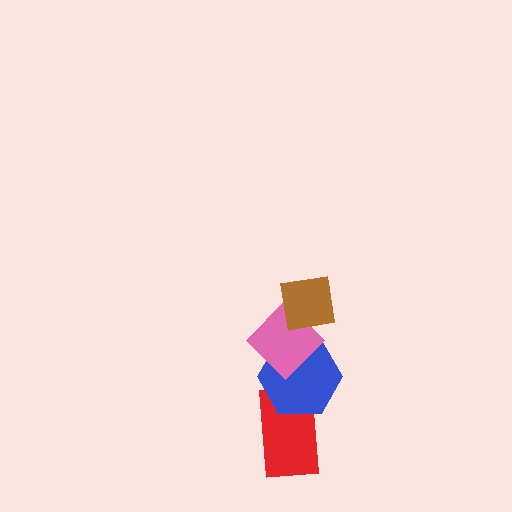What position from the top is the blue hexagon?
The blue hexagon is 3rd from the top.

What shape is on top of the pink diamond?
The brown square is on top of the pink diamond.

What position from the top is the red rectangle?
The red rectangle is 4th from the top.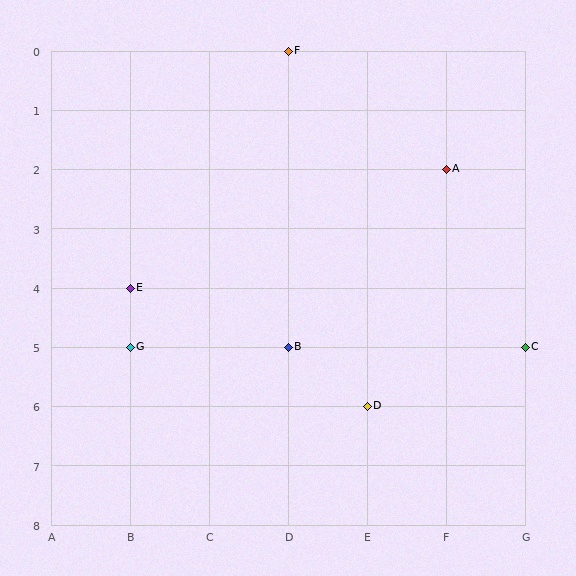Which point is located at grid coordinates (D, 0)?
Point F is at (D, 0).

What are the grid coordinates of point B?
Point B is at grid coordinates (D, 5).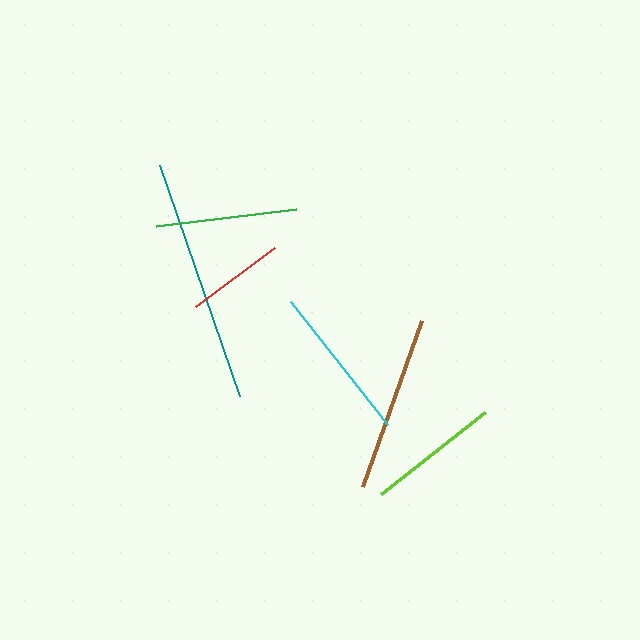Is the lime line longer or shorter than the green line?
The green line is longer than the lime line.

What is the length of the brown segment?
The brown segment is approximately 176 pixels long.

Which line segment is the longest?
The teal line is the longest at approximately 245 pixels.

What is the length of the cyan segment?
The cyan segment is approximately 157 pixels long.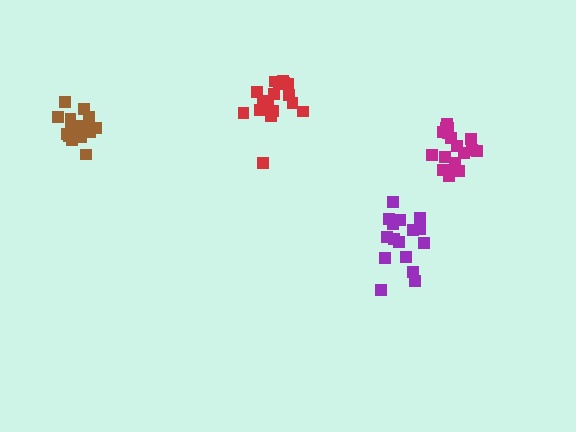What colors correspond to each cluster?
The clusters are colored: red, magenta, purple, brown.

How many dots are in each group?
Group 1: 20 dots, Group 2: 19 dots, Group 3: 16 dots, Group 4: 16 dots (71 total).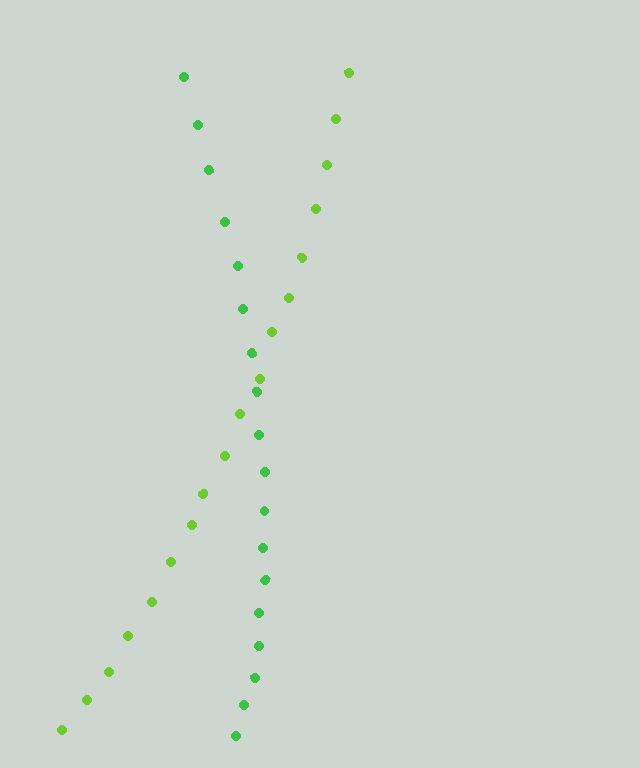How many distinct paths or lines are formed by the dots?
There are 2 distinct paths.